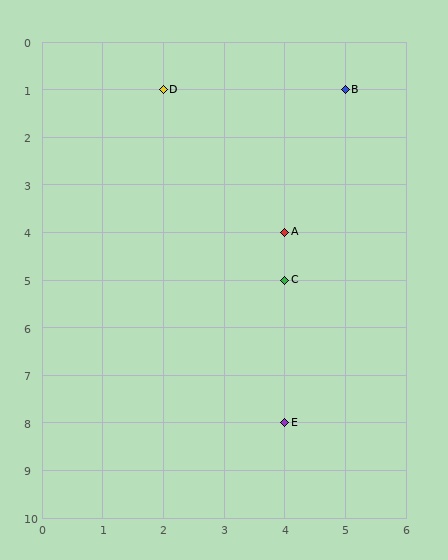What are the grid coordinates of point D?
Point D is at grid coordinates (2, 1).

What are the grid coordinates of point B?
Point B is at grid coordinates (5, 1).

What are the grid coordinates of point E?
Point E is at grid coordinates (4, 8).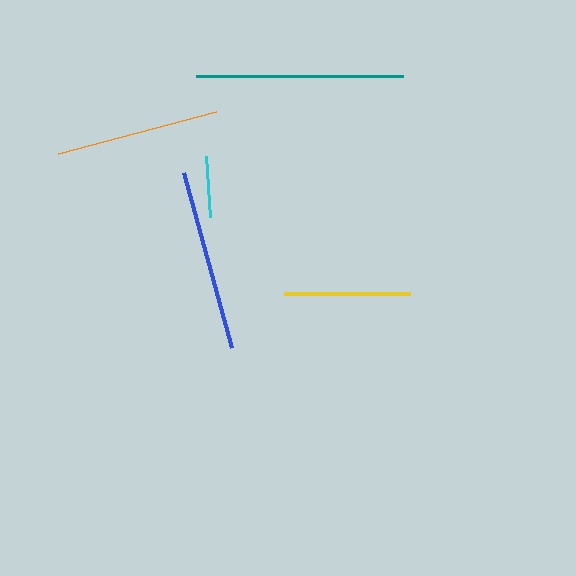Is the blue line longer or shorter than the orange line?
The blue line is longer than the orange line.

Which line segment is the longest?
The teal line is the longest at approximately 206 pixels.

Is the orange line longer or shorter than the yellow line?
The orange line is longer than the yellow line.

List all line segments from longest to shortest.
From longest to shortest: teal, blue, orange, yellow, cyan.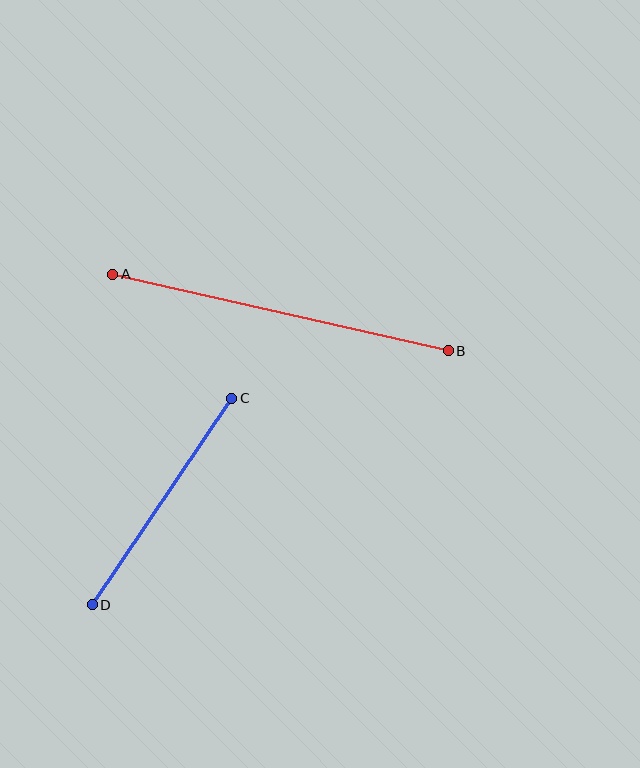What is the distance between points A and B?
The distance is approximately 344 pixels.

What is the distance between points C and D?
The distance is approximately 249 pixels.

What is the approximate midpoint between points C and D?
The midpoint is at approximately (162, 502) pixels.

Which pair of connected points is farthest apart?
Points A and B are farthest apart.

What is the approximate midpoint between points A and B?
The midpoint is at approximately (280, 312) pixels.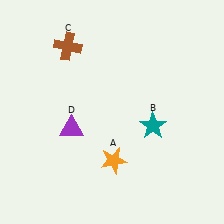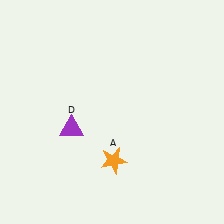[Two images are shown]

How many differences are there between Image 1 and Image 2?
There are 2 differences between the two images.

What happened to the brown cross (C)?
The brown cross (C) was removed in Image 2. It was in the top-left area of Image 1.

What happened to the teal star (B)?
The teal star (B) was removed in Image 2. It was in the bottom-right area of Image 1.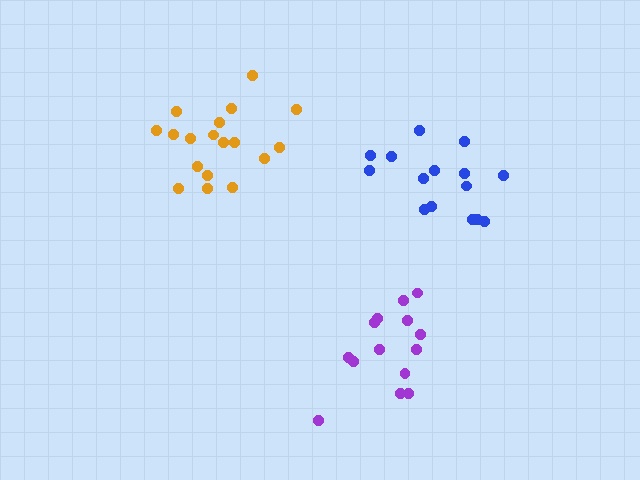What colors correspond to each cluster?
The clusters are colored: orange, blue, purple.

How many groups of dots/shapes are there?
There are 3 groups.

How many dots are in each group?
Group 1: 18 dots, Group 2: 15 dots, Group 3: 14 dots (47 total).